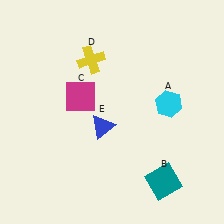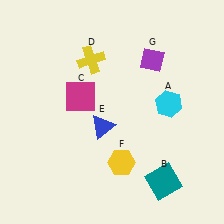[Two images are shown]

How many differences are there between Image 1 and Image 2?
There are 2 differences between the two images.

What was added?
A yellow hexagon (F), a purple diamond (G) were added in Image 2.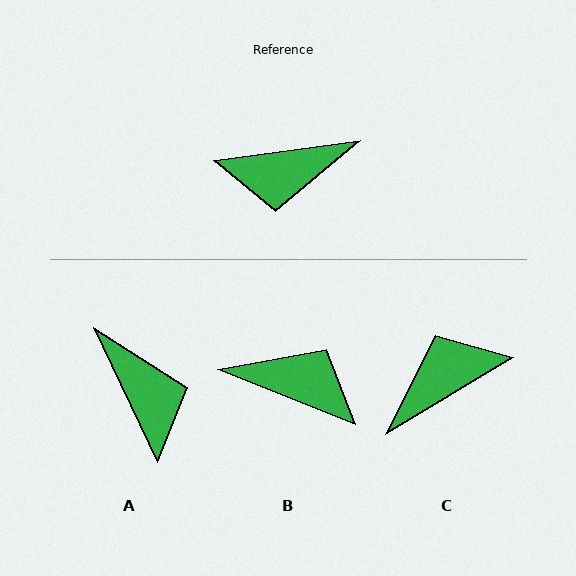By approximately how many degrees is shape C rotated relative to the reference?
Approximately 157 degrees clockwise.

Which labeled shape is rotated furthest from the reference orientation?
C, about 157 degrees away.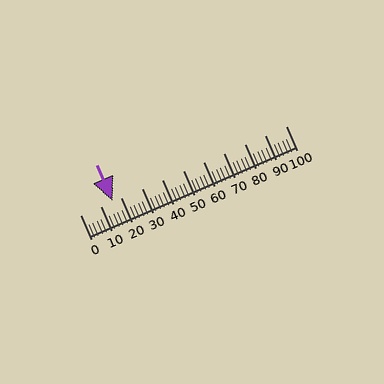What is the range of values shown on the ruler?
The ruler shows values from 0 to 100.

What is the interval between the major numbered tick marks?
The major tick marks are spaced 10 units apart.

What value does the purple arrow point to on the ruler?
The purple arrow points to approximately 16.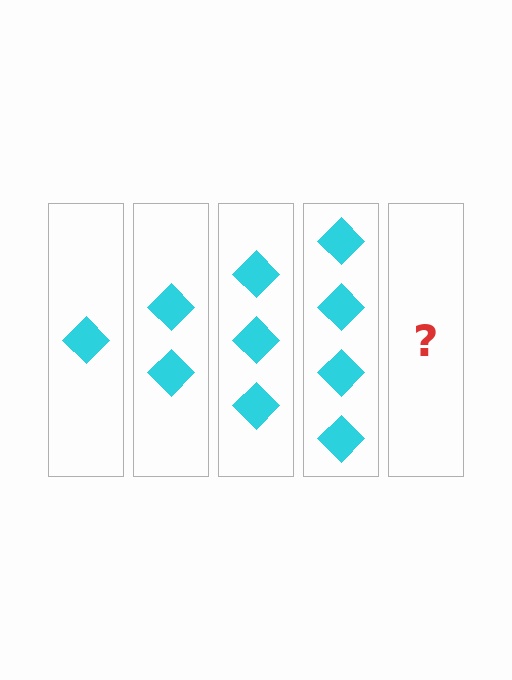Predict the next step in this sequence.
The next step is 5 diamonds.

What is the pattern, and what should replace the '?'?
The pattern is that each step adds one more diamond. The '?' should be 5 diamonds.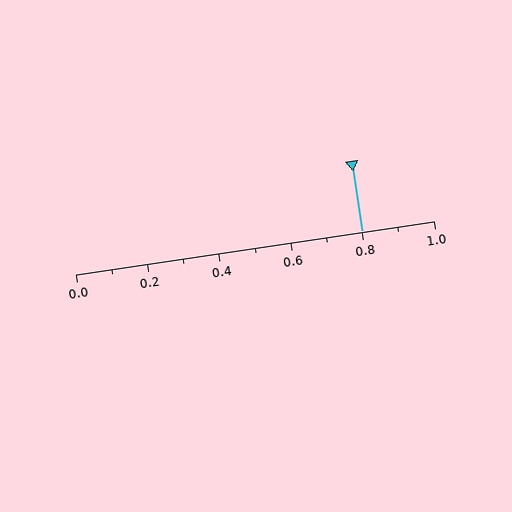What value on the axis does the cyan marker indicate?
The marker indicates approximately 0.8.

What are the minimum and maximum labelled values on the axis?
The axis runs from 0.0 to 1.0.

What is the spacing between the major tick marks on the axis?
The major ticks are spaced 0.2 apart.